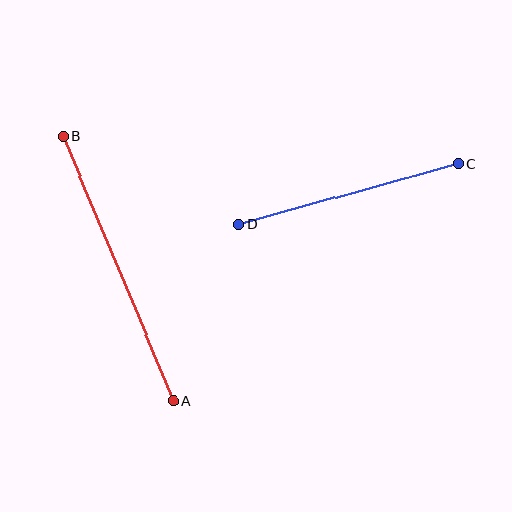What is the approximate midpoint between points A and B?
The midpoint is at approximately (118, 269) pixels.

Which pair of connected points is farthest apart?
Points A and B are farthest apart.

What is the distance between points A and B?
The distance is approximately 287 pixels.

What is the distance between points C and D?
The distance is approximately 227 pixels.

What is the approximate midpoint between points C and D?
The midpoint is at approximately (348, 194) pixels.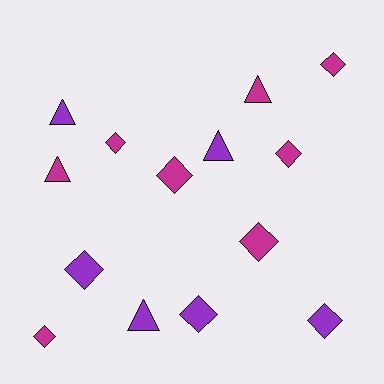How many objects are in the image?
There are 14 objects.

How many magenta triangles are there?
There are 2 magenta triangles.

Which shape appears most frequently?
Diamond, with 9 objects.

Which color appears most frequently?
Magenta, with 8 objects.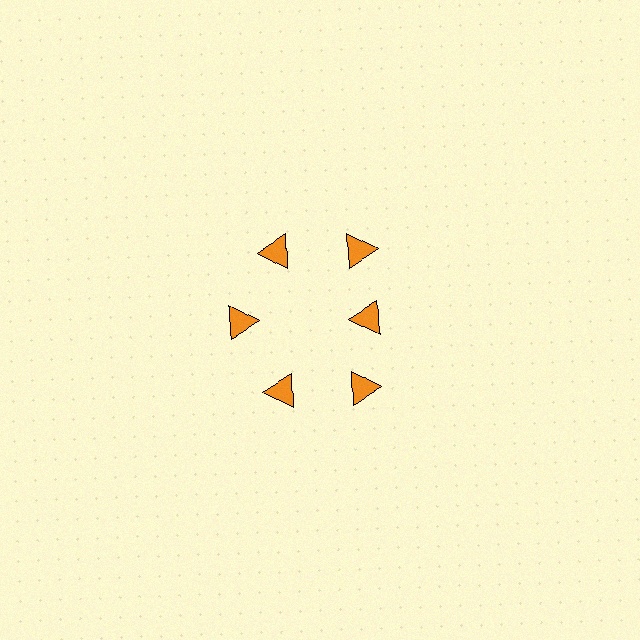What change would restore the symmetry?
The symmetry would be restored by moving it outward, back onto the ring so that all 6 triangles sit at equal angles and equal distance from the center.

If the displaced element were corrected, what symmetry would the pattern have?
It would have 6-fold rotational symmetry — the pattern would map onto itself every 60 degrees.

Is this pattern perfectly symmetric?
No. The 6 orange triangles are arranged in a ring, but one element near the 3 o'clock position is pulled inward toward the center, breaking the 6-fold rotational symmetry.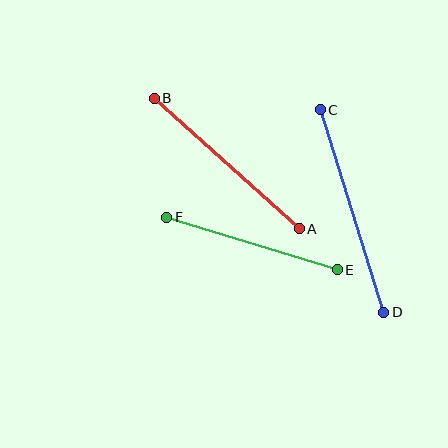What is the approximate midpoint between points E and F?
The midpoint is at approximately (252, 244) pixels.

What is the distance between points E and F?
The distance is approximately 178 pixels.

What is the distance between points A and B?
The distance is approximately 195 pixels.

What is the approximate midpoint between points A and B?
The midpoint is at approximately (227, 163) pixels.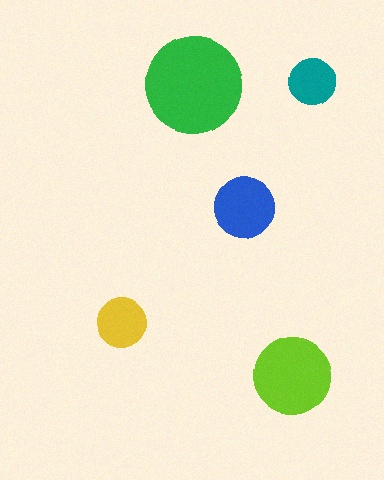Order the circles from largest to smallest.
the green one, the lime one, the blue one, the yellow one, the teal one.